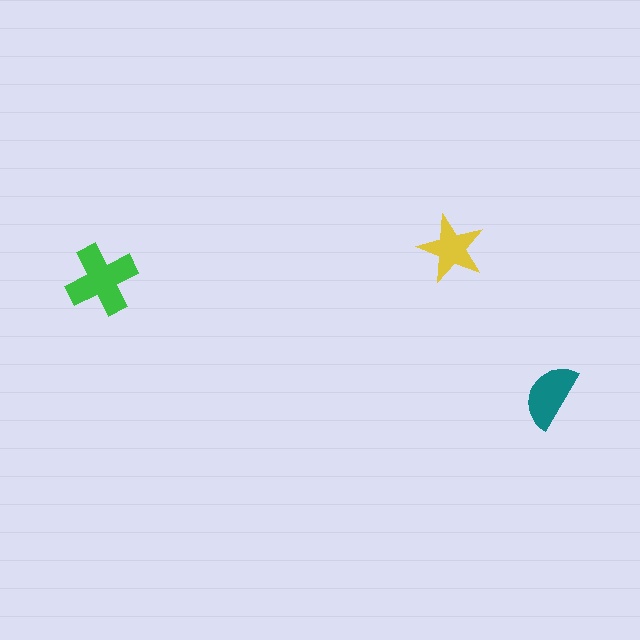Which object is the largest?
The green cross.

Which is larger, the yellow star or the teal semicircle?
The teal semicircle.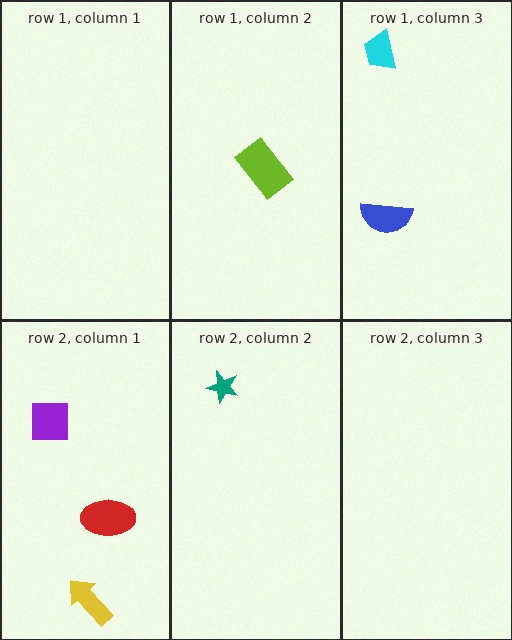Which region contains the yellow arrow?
The row 2, column 1 region.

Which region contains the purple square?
The row 2, column 1 region.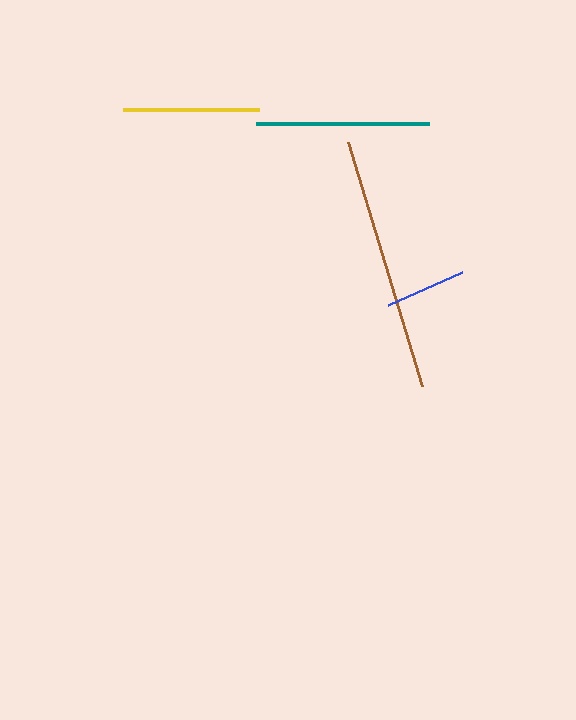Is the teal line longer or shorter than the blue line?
The teal line is longer than the blue line.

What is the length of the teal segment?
The teal segment is approximately 172 pixels long.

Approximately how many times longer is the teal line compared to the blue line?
The teal line is approximately 2.1 times the length of the blue line.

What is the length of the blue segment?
The blue segment is approximately 81 pixels long.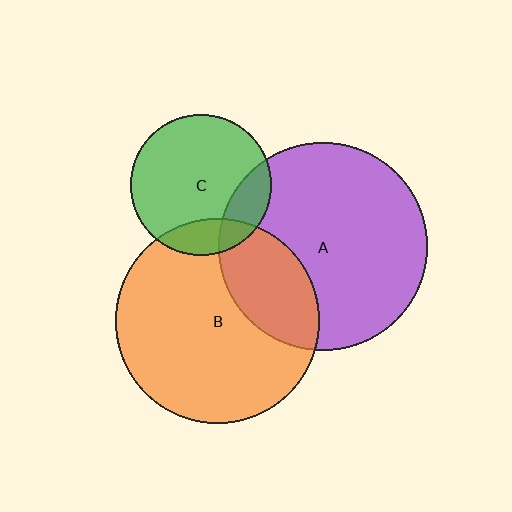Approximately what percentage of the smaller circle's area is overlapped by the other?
Approximately 25%.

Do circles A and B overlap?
Yes.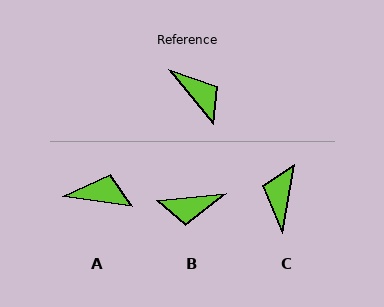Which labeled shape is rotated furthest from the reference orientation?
C, about 130 degrees away.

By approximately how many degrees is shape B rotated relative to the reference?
Approximately 124 degrees clockwise.